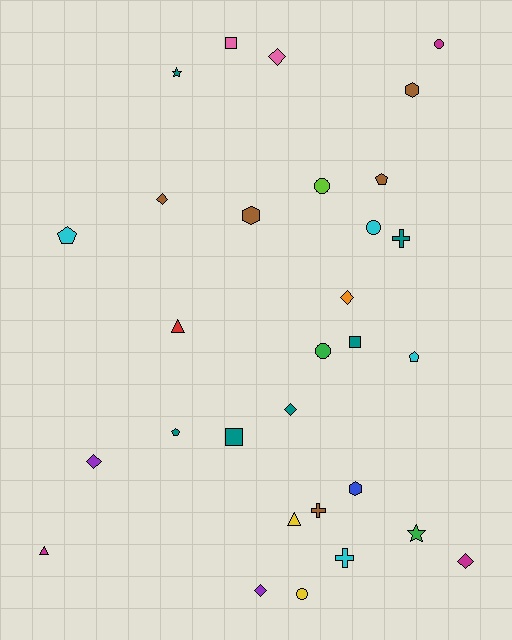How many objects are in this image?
There are 30 objects.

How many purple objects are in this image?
There are 2 purple objects.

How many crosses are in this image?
There are 3 crosses.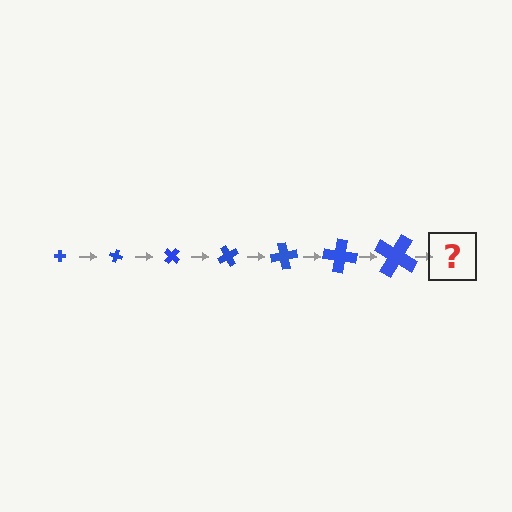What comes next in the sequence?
The next element should be a cross, larger than the previous one and rotated 140 degrees from the start.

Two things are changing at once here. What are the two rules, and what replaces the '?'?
The two rules are that the cross grows larger each step and it rotates 20 degrees each step. The '?' should be a cross, larger than the previous one and rotated 140 degrees from the start.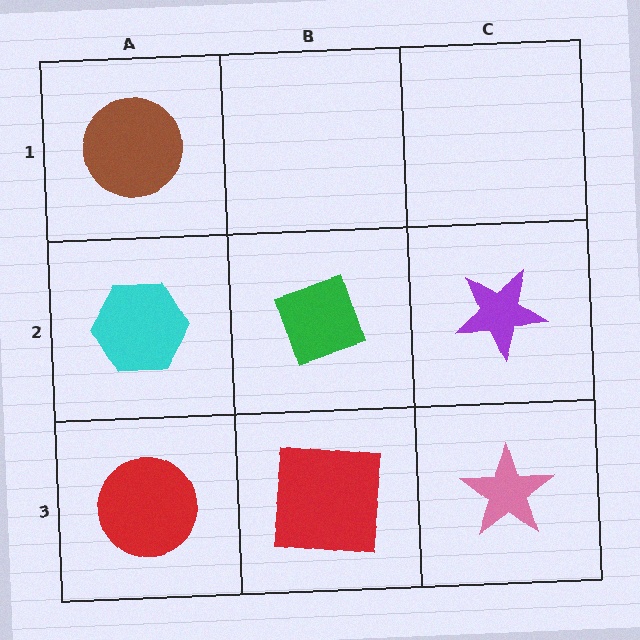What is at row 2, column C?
A purple star.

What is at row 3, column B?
A red square.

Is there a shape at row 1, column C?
No, that cell is empty.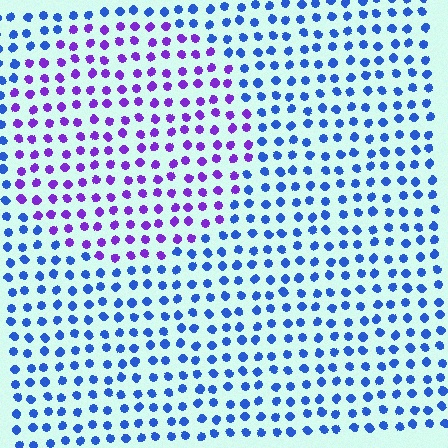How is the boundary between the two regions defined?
The boundary is defined purely by a slight shift in hue (about 50 degrees). Spacing, size, and orientation are identical on both sides.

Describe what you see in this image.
The image is filled with small blue elements in a uniform arrangement. A circle-shaped region is visible where the elements are tinted to a slightly different hue, forming a subtle color boundary.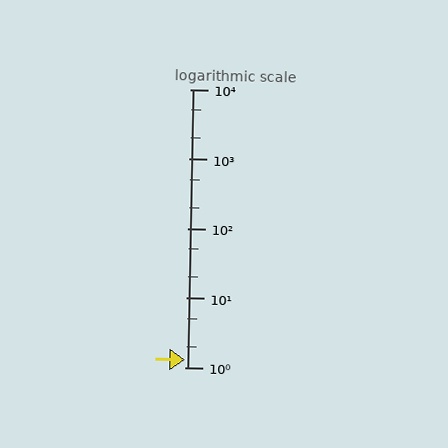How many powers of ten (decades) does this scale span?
The scale spans 4 decades, from 1 to 10000.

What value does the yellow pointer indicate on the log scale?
The pointer indicates approximately 1.3.